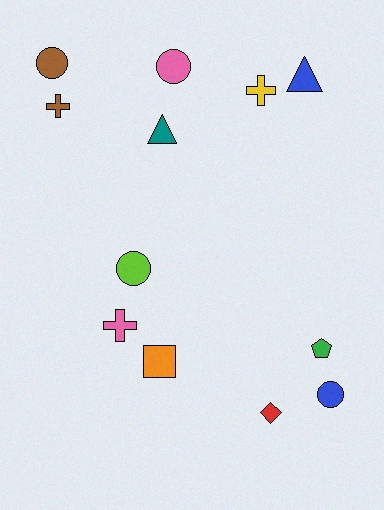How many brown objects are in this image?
There are 2 brown objects.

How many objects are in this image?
There are 12 objects.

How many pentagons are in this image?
There is 1 pentagon.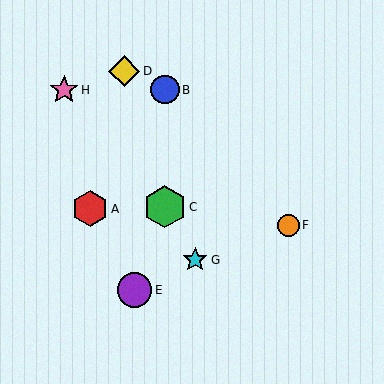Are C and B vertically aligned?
Yes, both are at x≈165.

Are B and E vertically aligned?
No, B is at x≈165 and E is at x≈135.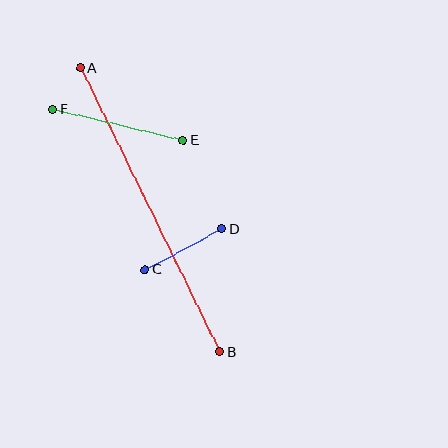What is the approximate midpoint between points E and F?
The midpoint is at approximately (118, 125) pixels.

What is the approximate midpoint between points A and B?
The midpoint is at approximately (150, 210) pixels.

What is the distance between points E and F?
The distance is approximately 134 pixels.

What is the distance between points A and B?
The distance is approximately 316 pixels.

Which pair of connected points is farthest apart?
Points A and B are farthest apart.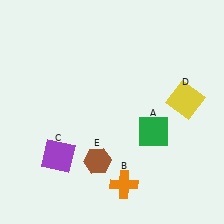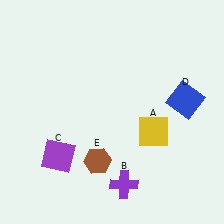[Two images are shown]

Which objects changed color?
A changed from green to yellow. B changed from orange to purple. D changed from yellow to blue.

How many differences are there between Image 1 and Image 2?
There are 3 differences between the two images.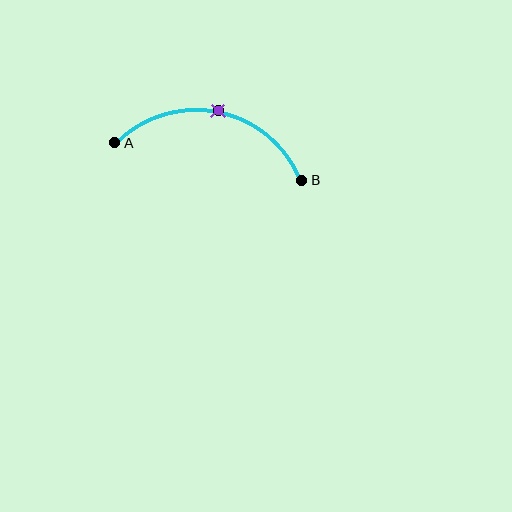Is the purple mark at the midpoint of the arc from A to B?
Yes. The purple mark lies on the arc at equal arc-length from both A and B — it is the arc midpoint.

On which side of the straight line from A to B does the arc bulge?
The arc bulges above the straight line connecting A and B.